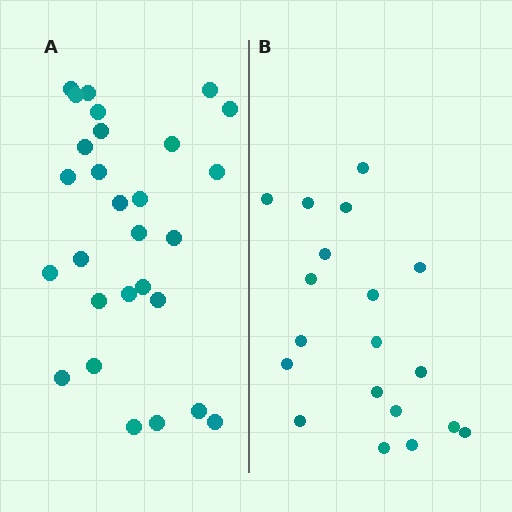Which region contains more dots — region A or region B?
Region A (the left region) has more dots.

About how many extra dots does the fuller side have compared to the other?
Region A has roughly 8 or so more dots than region B.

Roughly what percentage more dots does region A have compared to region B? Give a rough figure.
About 45% more.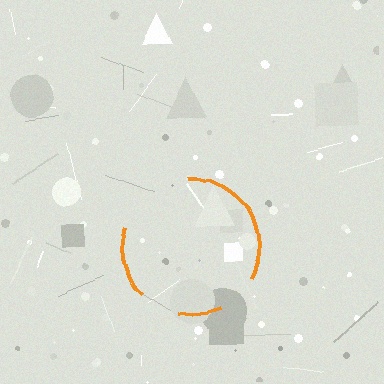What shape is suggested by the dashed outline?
The dashed outline suggests a circle.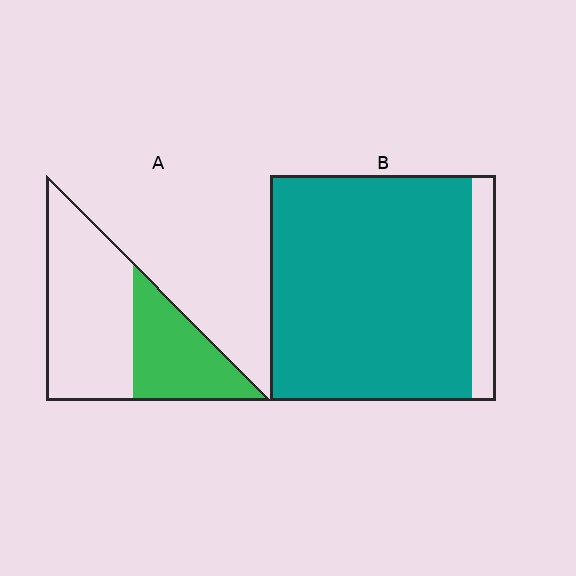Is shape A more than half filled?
No.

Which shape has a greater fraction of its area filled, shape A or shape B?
Shape B.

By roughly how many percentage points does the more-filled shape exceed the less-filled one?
By roughly 50 percentage points (B over A).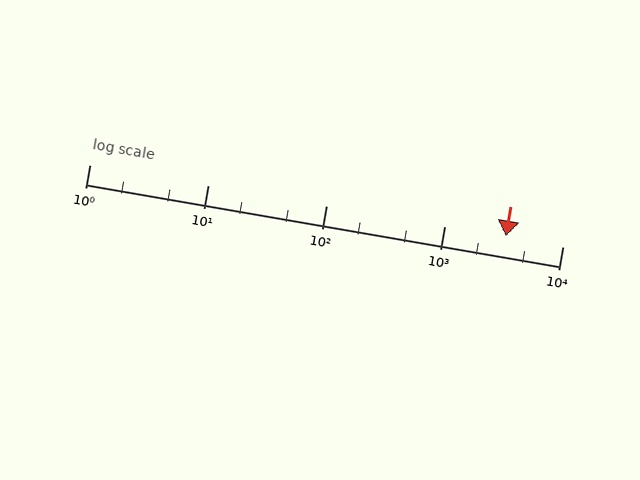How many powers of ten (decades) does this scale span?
The scale spans 4 decades, from 1 to 10000.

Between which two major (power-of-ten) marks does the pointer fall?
The pointer is between 1000 and 10000.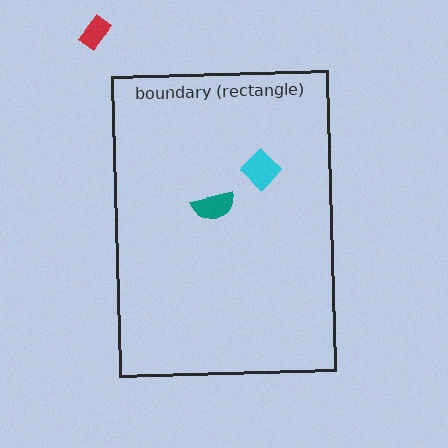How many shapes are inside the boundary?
2 inside, 1 outside.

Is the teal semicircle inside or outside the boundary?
Inside.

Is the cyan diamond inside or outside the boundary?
Inside.